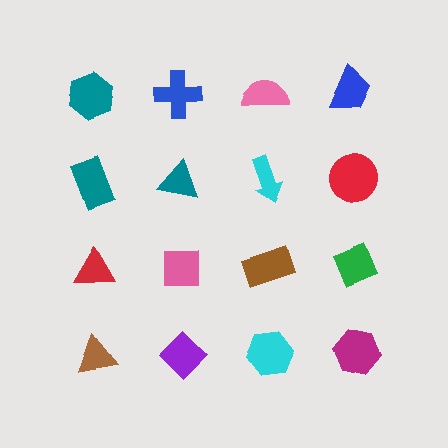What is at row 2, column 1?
A teal rectangle.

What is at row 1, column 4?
A blue trapezoid.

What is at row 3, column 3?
A brown rectangle.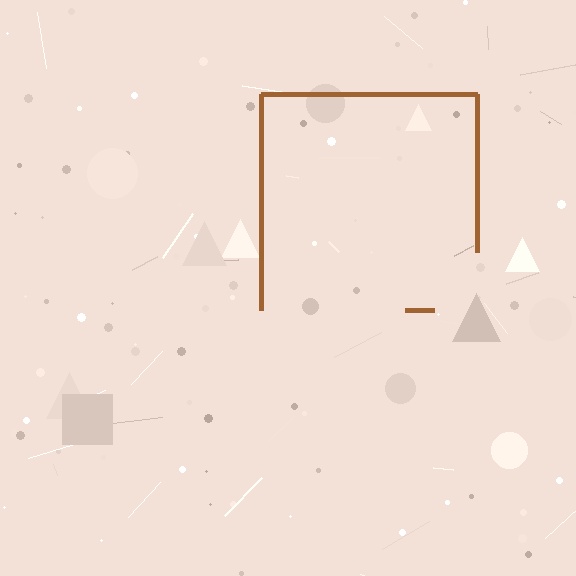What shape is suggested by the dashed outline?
The dashed outline suggests a square.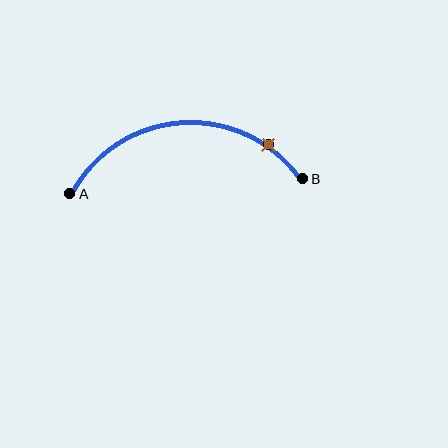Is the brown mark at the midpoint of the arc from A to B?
No. The brown mark lies on the arc but is closer to endpoint B. The arc midpoint would be at the point on the curve equidistant along the arc from both A and B.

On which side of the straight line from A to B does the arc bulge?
The arc bulges above the straight line connecting A and B.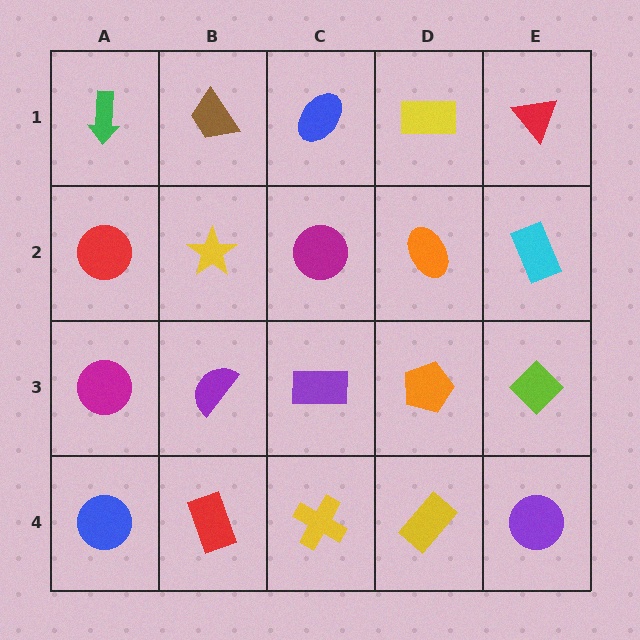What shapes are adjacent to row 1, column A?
A red circle (row 2, column A), a brown trapezoid (row 1, column B).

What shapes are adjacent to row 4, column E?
A lime diamond (row 3, column E), a yellow rectangle (row 4, column D).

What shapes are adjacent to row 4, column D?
An orange pentagon (row 3, column D), a yellow cross (row 4, column C), a purple circle (row 4, column E).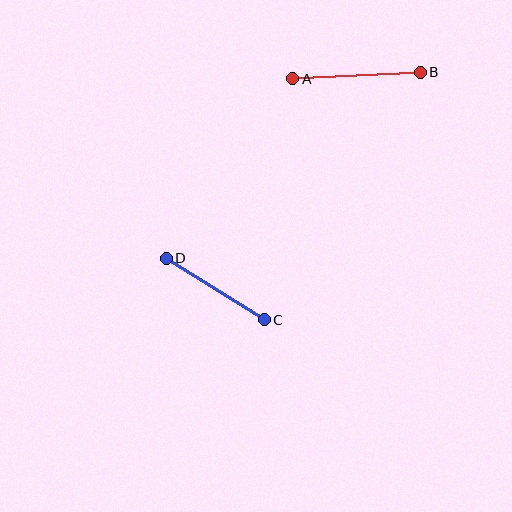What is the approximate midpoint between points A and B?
The midpoint is at approximately (356, 75) pixels.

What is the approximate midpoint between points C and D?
The midpoint is at approximately (215, 289) pixels.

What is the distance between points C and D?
The distance is approximately 115 pixels.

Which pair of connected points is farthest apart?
Points A and B are farthest apart.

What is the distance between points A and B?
The distance is approximately 128 pixels.